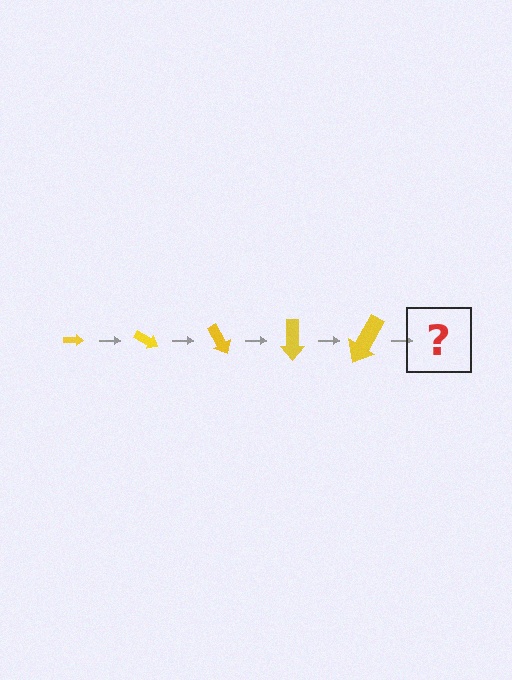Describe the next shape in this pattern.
It should be an arrow, larger than the previous one and rotated 150 degrees from the start.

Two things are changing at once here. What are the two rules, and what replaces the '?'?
The two rules are that the arrow grows larger each step and it rotates 30 degrees each step. The '?' should be an arrow, larger than the previous one and rotated 150 degrees from the start.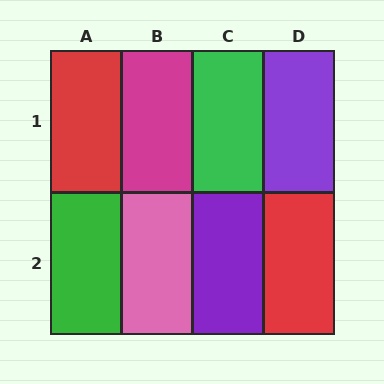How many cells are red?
2 cells are red.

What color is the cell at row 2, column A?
Green.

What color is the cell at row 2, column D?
Red.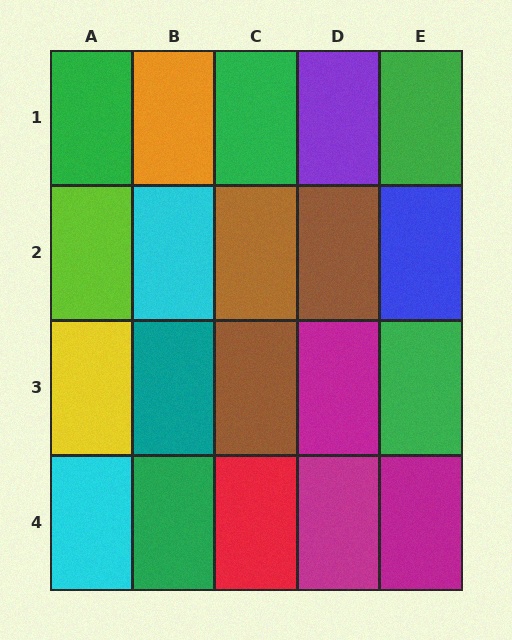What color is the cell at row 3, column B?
Teal.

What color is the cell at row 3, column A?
Yellow.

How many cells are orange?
1 cell is orange.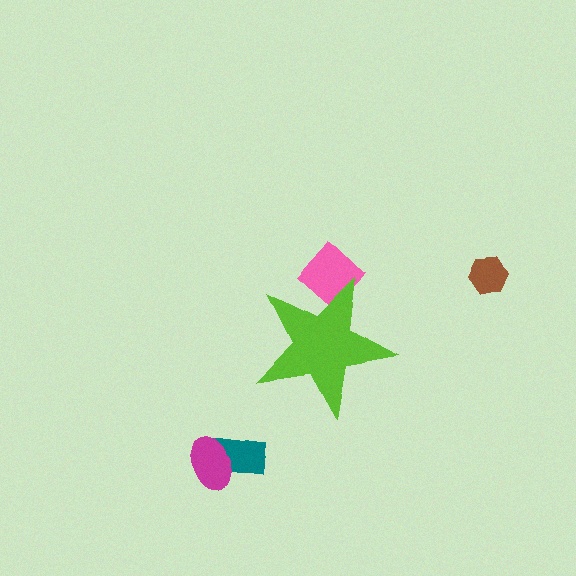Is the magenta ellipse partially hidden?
No, the magenta ellipse is fully visible.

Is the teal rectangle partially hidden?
No, the teal rectangle is fully visible.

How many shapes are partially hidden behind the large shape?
1 shape is partially hidden.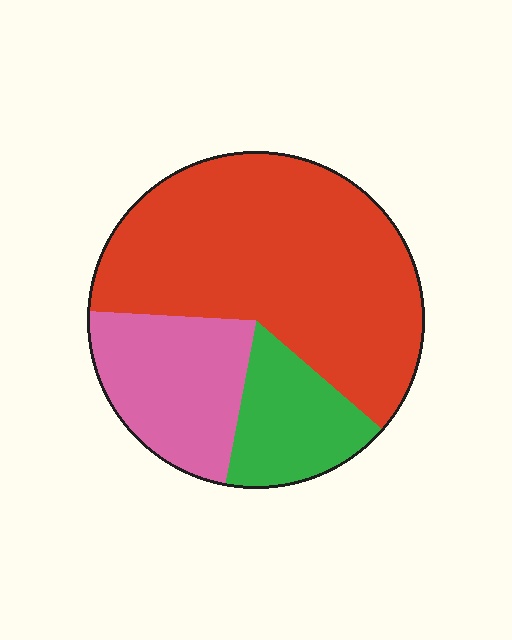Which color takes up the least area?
Green, at roughly 15%.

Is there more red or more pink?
Red.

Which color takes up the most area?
Red, at roughly 60%.